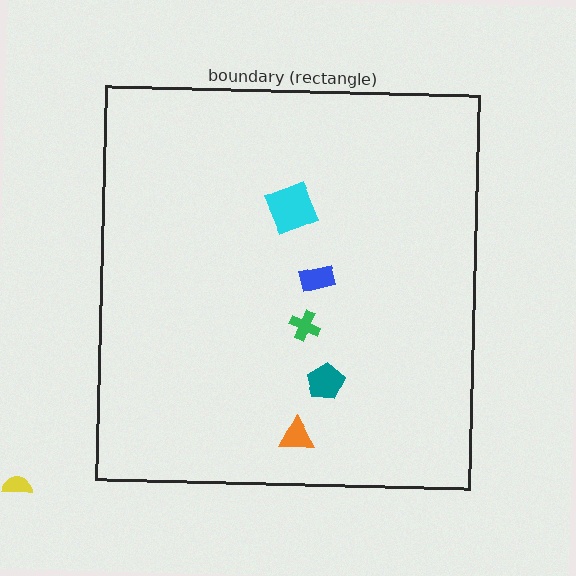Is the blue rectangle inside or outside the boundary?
Inside.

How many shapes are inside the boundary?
5 inside, 1 outside.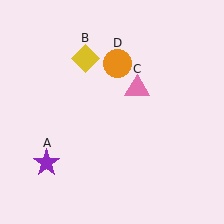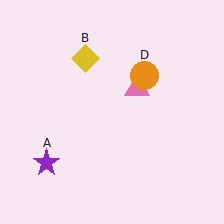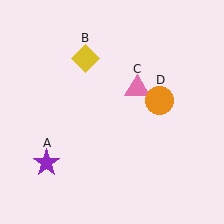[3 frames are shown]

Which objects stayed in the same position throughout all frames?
Purple star (object A) and yellow diamond (object B) and pink triangle (object C) remained stationary.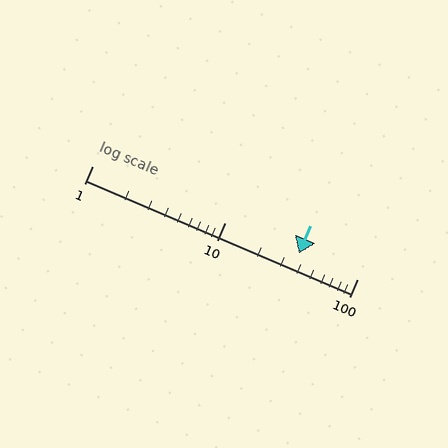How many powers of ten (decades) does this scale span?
The scale spans 2 decades, from 1 to 100.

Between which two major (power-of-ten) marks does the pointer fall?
The pointer is between 10 and 100.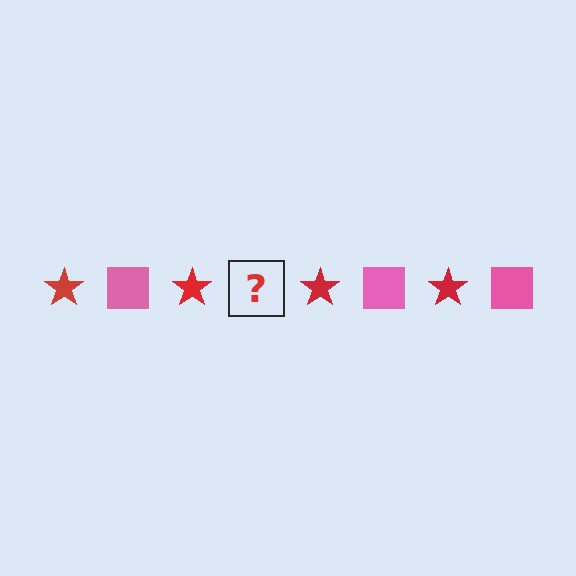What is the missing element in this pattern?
The missing element is a pink square.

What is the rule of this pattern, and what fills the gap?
The rule is that the pattern alternates between red star and pink square. The gap should be filled with a pink square.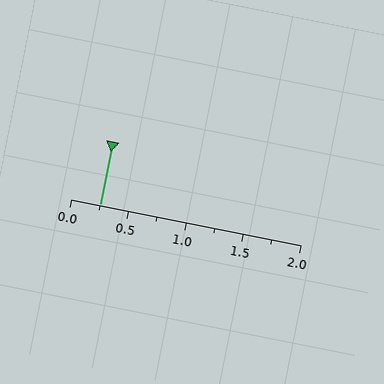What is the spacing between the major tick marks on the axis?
The major ticks are spaced 0.5 apart.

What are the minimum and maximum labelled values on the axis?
The axis runs from 0.0 to 2.0.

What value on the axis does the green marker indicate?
The marker indicates approximately 0.25.